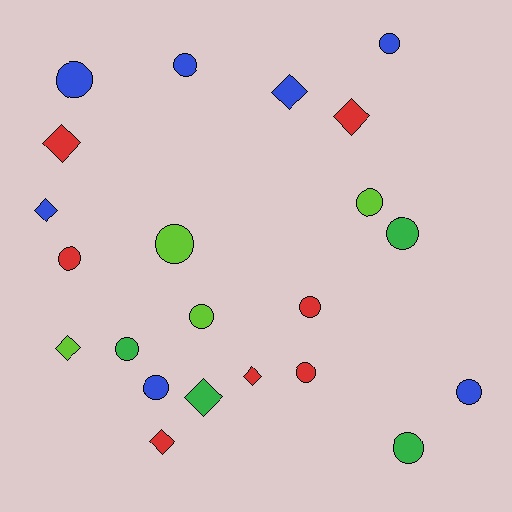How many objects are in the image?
There are 22 objects.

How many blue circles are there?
There are 5 blue circles.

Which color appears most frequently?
Red, with 7 objects.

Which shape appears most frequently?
Circle, with 14 objects.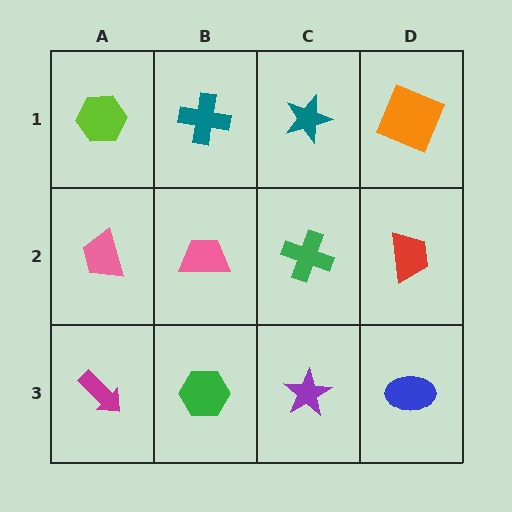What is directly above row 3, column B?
A pink trapezoid.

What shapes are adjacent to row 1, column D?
A red trapezoid (row 2, column D), a teal star (row 1, column C).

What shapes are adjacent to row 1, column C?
A green cross (row 2, column C), a teal cross (row 1, column B), an orange square (row 1, column D).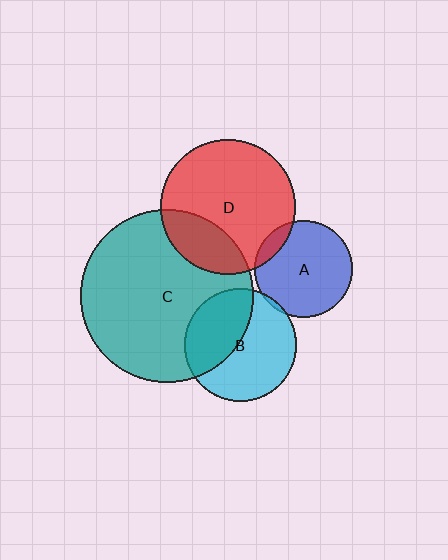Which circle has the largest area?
Circle C (teal).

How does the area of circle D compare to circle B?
Approximately 1.4 times.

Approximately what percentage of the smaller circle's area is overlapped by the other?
Approximately 10%.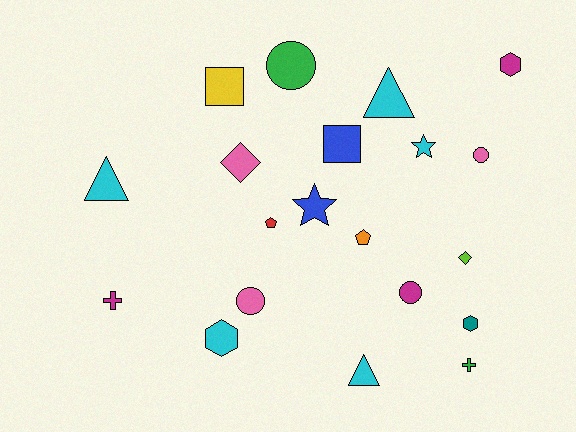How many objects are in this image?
There are 20 objects.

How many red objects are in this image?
There is 1 red object.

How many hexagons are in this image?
There are 3 hexagons.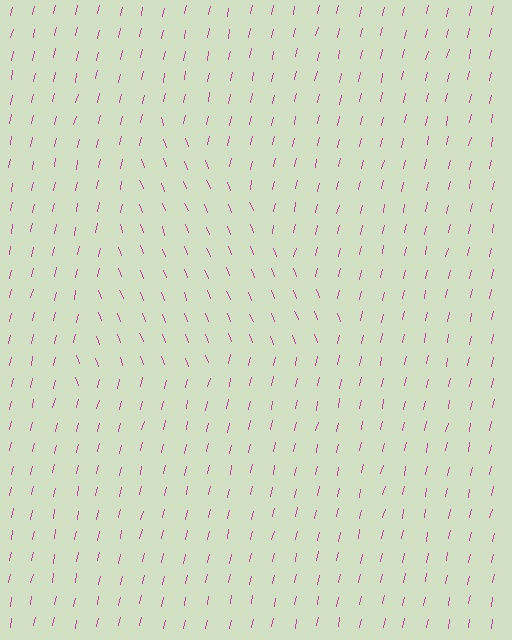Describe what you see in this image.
The image is filled with small magenta line segments. A triangle region in the image has lines oriented differently from the surrounding lines, creating a visible texture boundary.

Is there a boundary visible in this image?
Yes, there is a texture boundary formed by a change in line orientation.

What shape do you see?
I see a triangle.